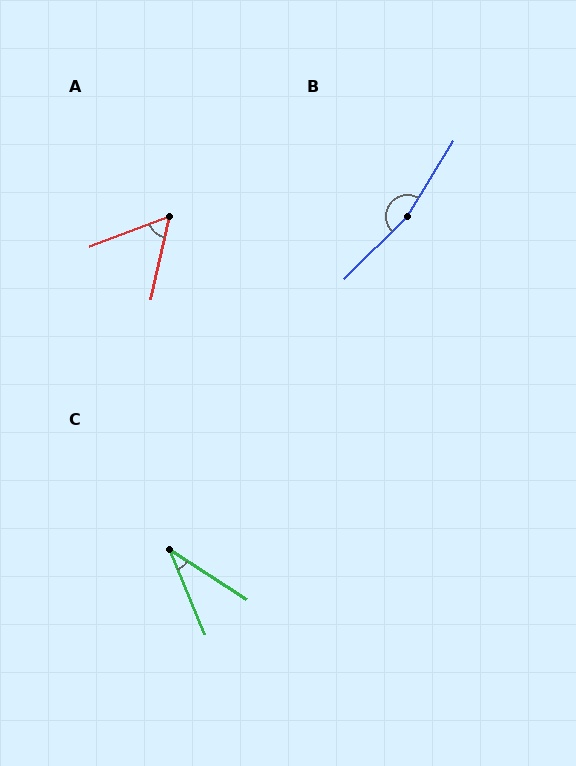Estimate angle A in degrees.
Approximately 57 degrees.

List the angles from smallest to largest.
C (34°), A (57°), B (166°).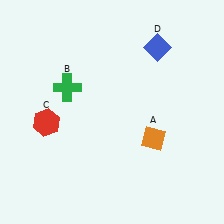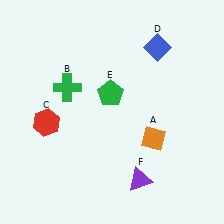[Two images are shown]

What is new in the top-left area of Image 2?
A green pentagon (E) was added in the top-left area of Image 2.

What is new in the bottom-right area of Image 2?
A purple triangle (F) was added in the bottom-right area of Image 2.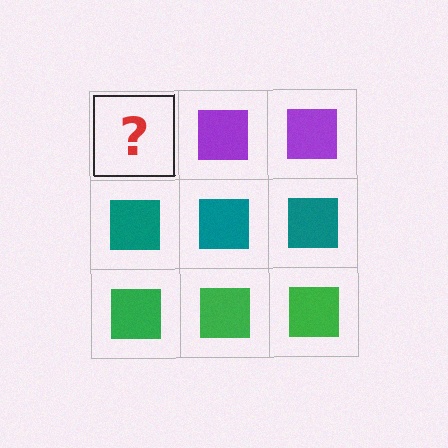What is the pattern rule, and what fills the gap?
The rule is that each row has a consistent color. The gap should be filled with a purple square.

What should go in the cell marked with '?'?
The missing cell should contain a purple square.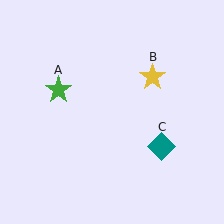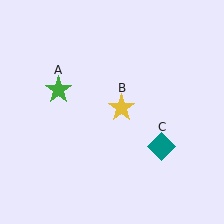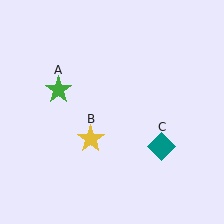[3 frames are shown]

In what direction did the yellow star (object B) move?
The yellow star (object B) moved down and to the left.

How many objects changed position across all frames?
1 object changed position: yellow star (object B).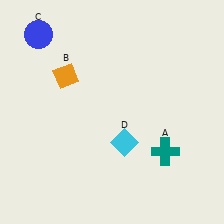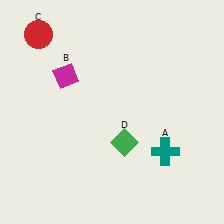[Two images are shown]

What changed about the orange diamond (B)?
In Image 1, B is orange. In Image 2, it changed to magenta.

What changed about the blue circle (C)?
In Image 1, C is blue. In Image 2, it changed to red.